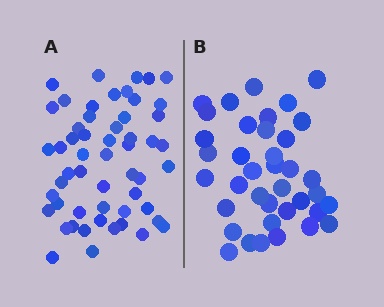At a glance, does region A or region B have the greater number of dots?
Region A (the left region) has more dots.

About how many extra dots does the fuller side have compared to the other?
Region A has approximately 15 more dots than region B.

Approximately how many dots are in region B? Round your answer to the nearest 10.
About 40 dots. (The exact count is 38, which rounds to 40.)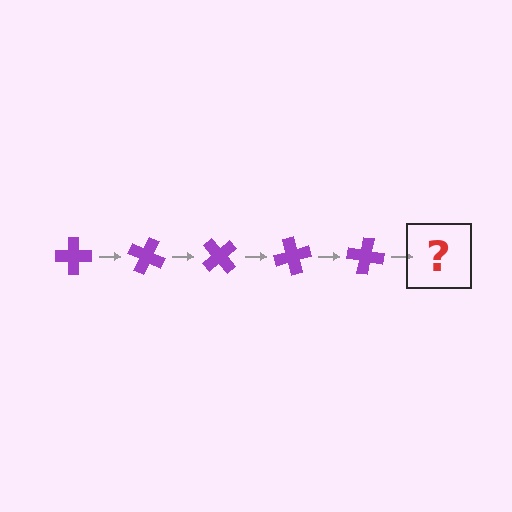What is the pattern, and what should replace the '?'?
The pattern is that the cross rotates 25 degrees each step. The '?' should be a purple cross rotated 125 degrees.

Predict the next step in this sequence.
The next step is a purple cross rotated 125 degrees.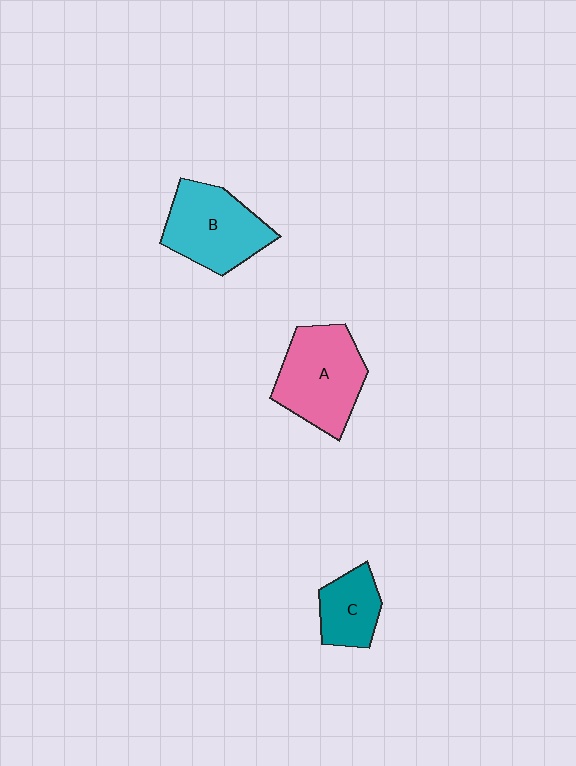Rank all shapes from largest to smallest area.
From largest to smallest: A (pink), B (cyan), C (teal).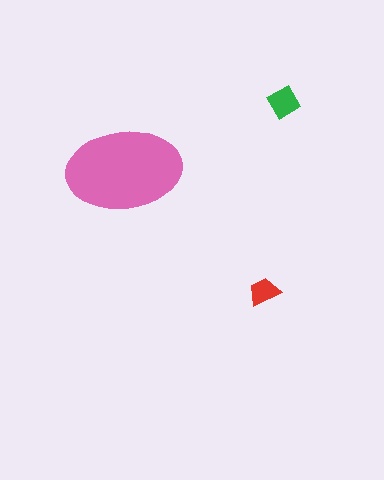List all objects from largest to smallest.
The pink ellipse, the green diamond, the red trapezoid.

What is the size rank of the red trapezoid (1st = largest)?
3rd.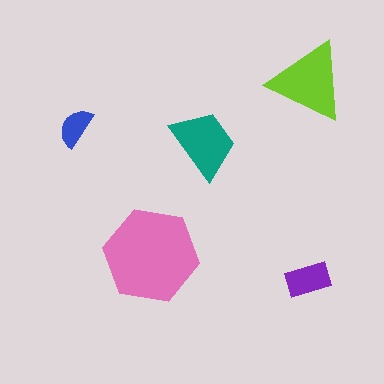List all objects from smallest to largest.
The blue semicircle, the purple rectangle, the teal trapezoid, the lime triangle, the pink hexagon.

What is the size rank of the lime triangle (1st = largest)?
2nd.